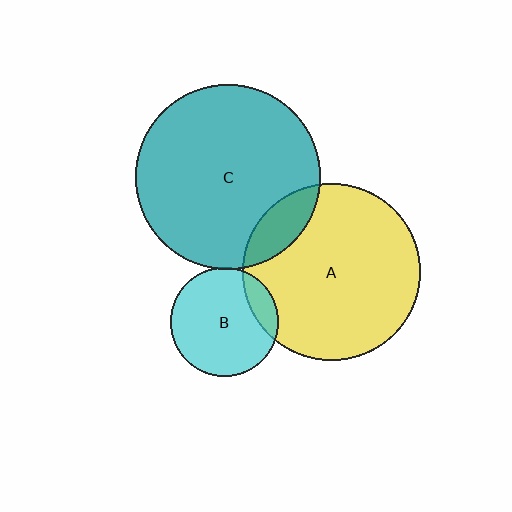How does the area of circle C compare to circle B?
Approximately 2.9 times.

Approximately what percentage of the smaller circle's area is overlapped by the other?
Approximately 15%.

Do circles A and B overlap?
Yes.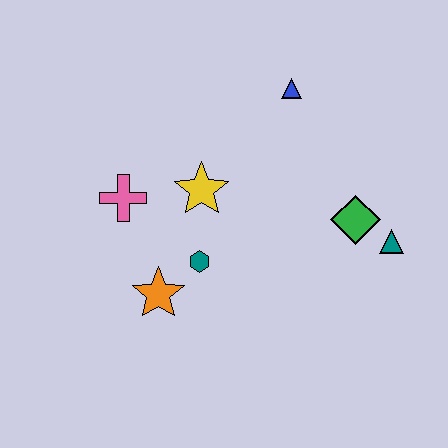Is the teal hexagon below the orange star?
No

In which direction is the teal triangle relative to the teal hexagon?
The teal triangle is to the right of the teal hexagon.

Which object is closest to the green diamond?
The teal triangle is closest to the green diamond.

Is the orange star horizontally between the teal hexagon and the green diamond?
No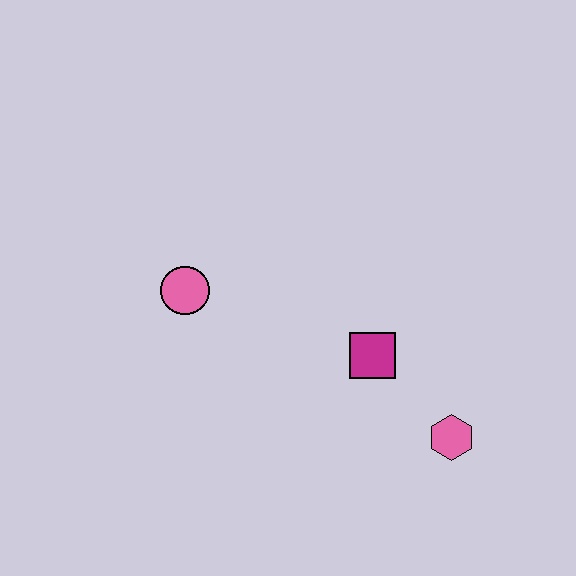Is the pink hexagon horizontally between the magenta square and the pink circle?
No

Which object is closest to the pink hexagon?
The magenta square is closest to the pink hexagon.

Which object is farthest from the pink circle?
The pink hexagon is farthest from the pink circle.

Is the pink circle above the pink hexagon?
Yes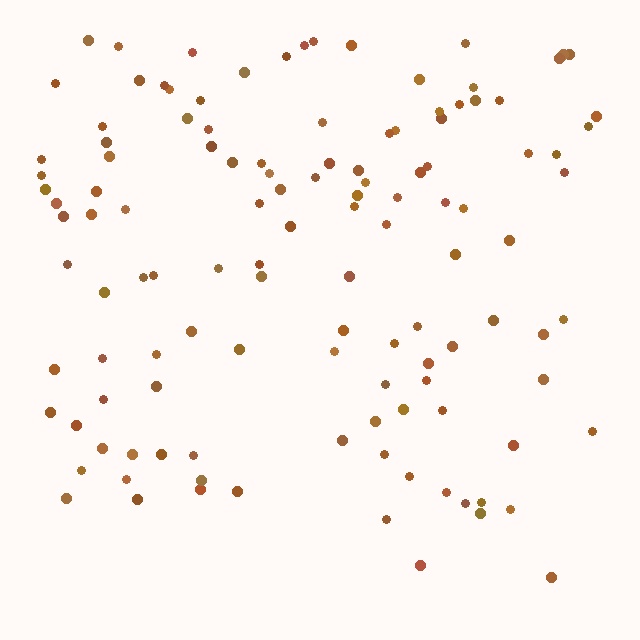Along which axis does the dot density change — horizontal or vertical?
Vertical.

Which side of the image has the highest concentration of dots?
The top.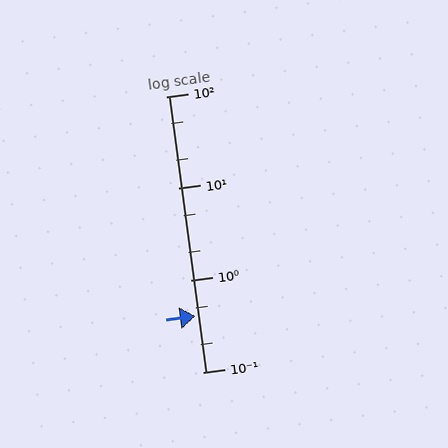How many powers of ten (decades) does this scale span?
The scale spans 3 decades, from 0.1 to 100.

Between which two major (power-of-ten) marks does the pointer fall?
The pointer is between 0.1 and 1.